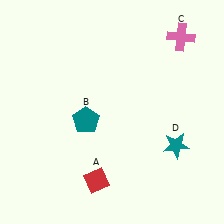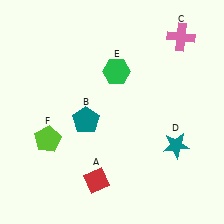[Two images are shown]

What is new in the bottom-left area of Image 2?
A lime pentagon (F) was added in the bottom-left area of Image 2.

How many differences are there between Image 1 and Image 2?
There are 2 differences between the two images.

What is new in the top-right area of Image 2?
A green hexagon (E) was added in the top-right area of Image 2.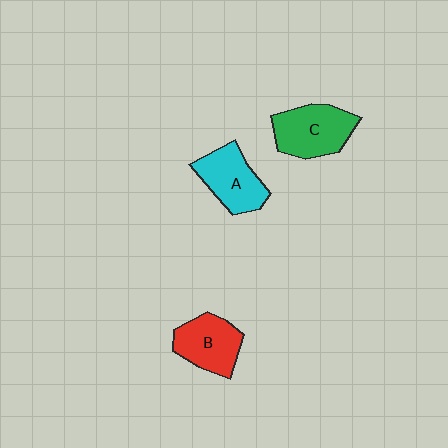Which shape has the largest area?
Shape C (green).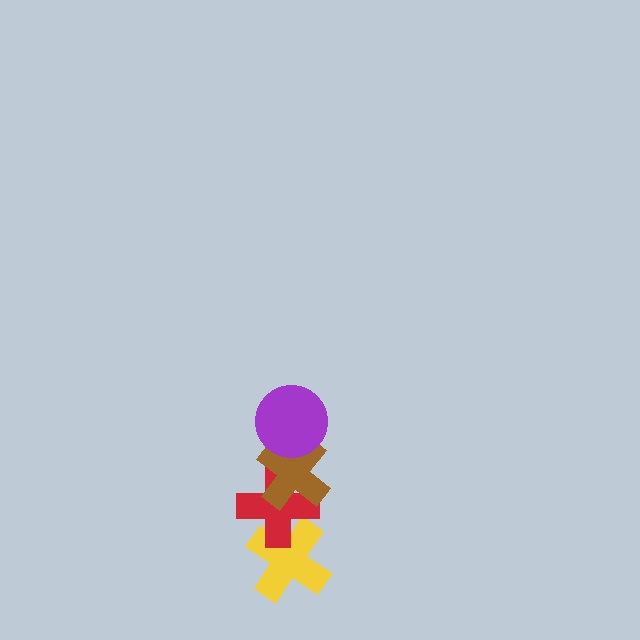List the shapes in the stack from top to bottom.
From top to bottom: the purple circle, the brown cross, the red cross, the yellow cross.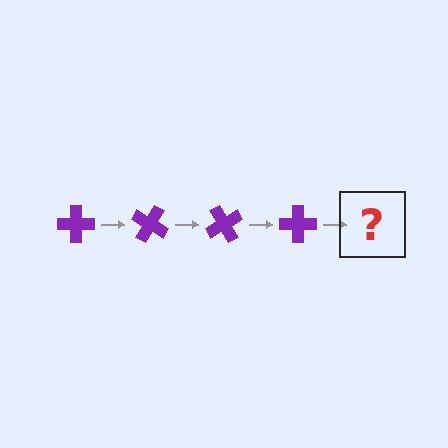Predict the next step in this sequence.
The next step is a purple cross rotated 120 degrees.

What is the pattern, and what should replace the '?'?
The pattern is that the cross rotates 30 degrees each step. The '?' should be a purple cross rotated 120 degrees.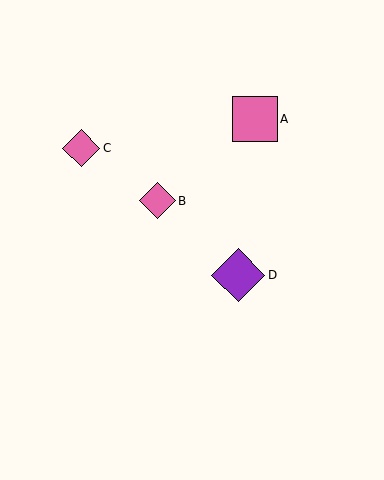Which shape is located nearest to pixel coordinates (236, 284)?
The purple diamond (labeled D) at (238, 275) is nearest to that location.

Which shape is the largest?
The purple diamond (labeled D) is the largest.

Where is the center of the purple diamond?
The center of the purple diamond is at (238, 275).